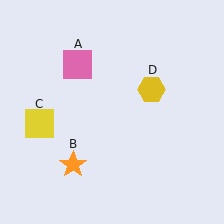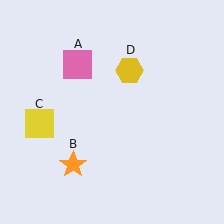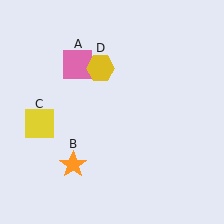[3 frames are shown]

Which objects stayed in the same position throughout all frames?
Pink square (object A) and orange star (object B) and yellow square (object C) remained stationary.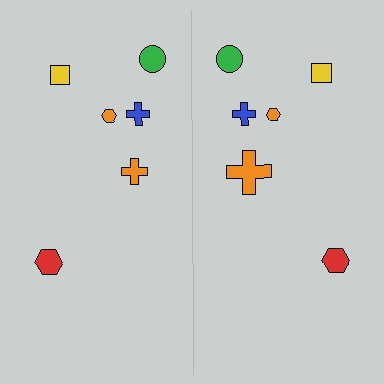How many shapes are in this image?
There are 12 shapes in this image.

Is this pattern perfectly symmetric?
No, the pattern is not perfectly symmetric. The orange cross on the right side has a different size than its mirror counterpart.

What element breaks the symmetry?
The orange cross on the right side has a different size than its mirror counterpart.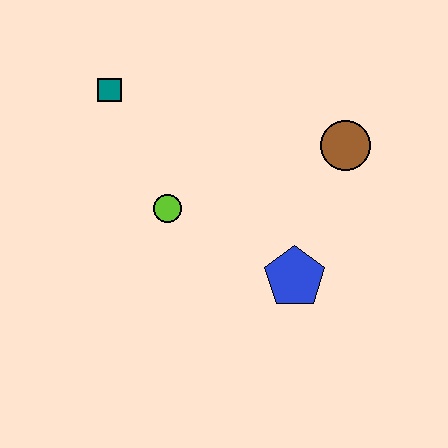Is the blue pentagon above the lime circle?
No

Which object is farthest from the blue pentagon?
The teal square is farthest from the blue pentagon.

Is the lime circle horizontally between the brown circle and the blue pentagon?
No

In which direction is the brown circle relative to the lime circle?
The brown circle is to the right of the lime circle.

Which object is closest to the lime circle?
The teal square is closest to the lime circle.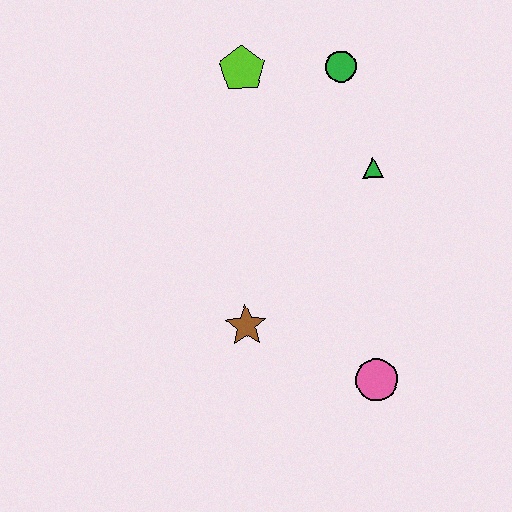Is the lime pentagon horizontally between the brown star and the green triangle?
Yes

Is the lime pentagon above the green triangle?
Yes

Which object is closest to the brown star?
The pink circle is closest to the brown star.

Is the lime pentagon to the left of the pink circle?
Yes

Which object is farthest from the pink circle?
The lime pentagon is farthest from the pink circle.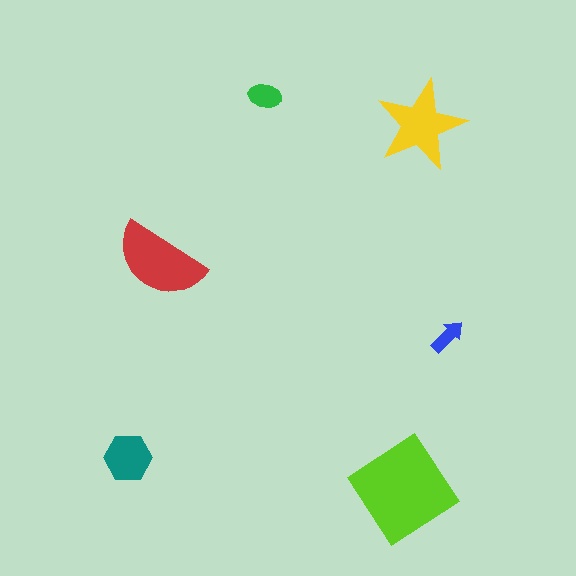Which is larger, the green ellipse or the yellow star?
The yellow star.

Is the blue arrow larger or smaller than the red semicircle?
Smaller.